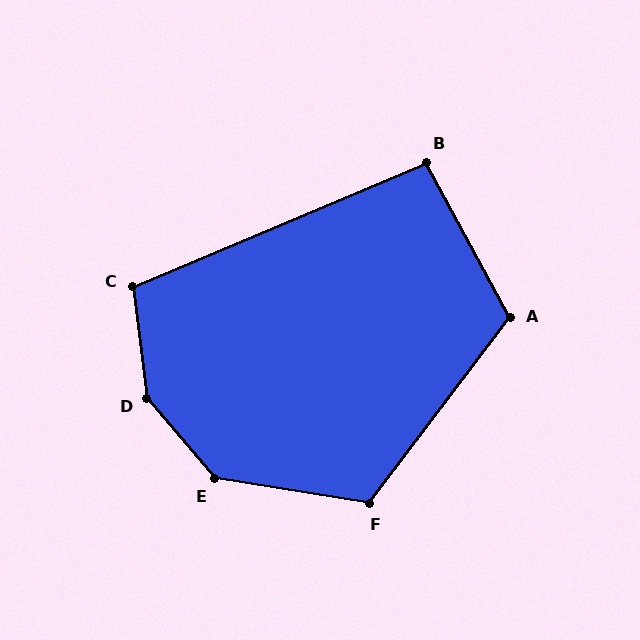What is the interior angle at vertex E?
Approximately 139 degrees (obtuse).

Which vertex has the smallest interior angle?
B, at approximately 96 degrees.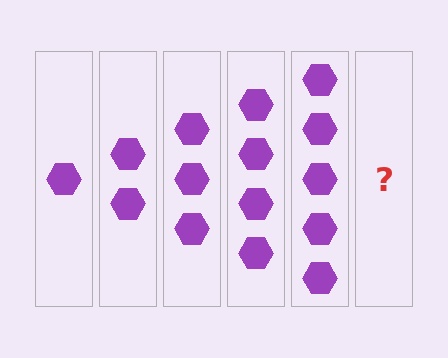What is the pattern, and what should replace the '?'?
The pattern is that each step adds one more hexagon. The '?' should be 6 hexagons.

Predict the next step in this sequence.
The next step is 6 hexagons.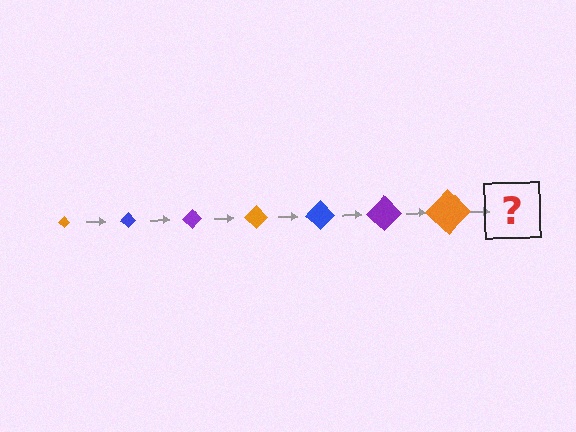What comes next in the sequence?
The next element should be a blue diamond, larger than the previous one.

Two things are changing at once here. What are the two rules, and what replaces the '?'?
The two rules are that the diamond grows larger each step and the color cycles through orange, blue, and purple. The '?' should be a blue diamond, larger than the previous one.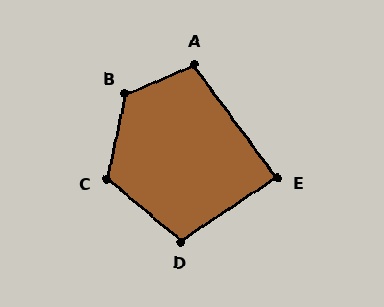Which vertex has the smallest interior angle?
E, at approximately 87 degrees.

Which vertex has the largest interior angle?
B, at approximately 126 degrees.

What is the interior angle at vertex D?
Approximately 106 degrees (obtuse).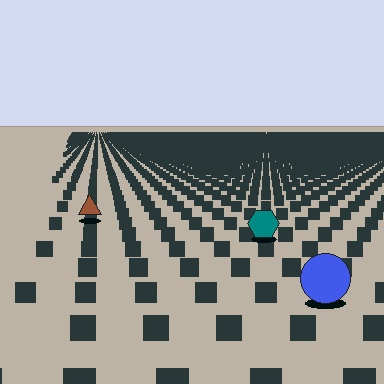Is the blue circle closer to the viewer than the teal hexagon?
Yes. The blue circle is closer — you can tell from the texture gradient: the ground texture is coarser near it.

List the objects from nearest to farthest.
From nearest to farthest: the blue circle, the teal hexagon, the brown triangle.